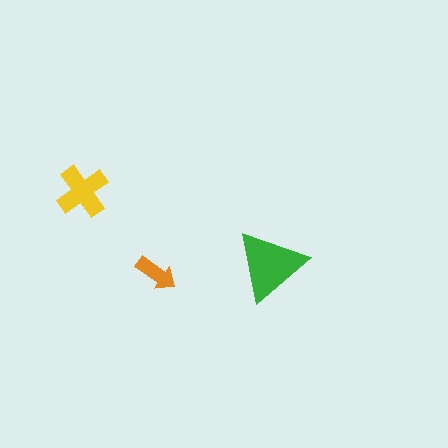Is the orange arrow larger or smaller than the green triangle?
Smaller.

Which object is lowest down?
The orange arrow is bottommost.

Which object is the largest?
The green triangle.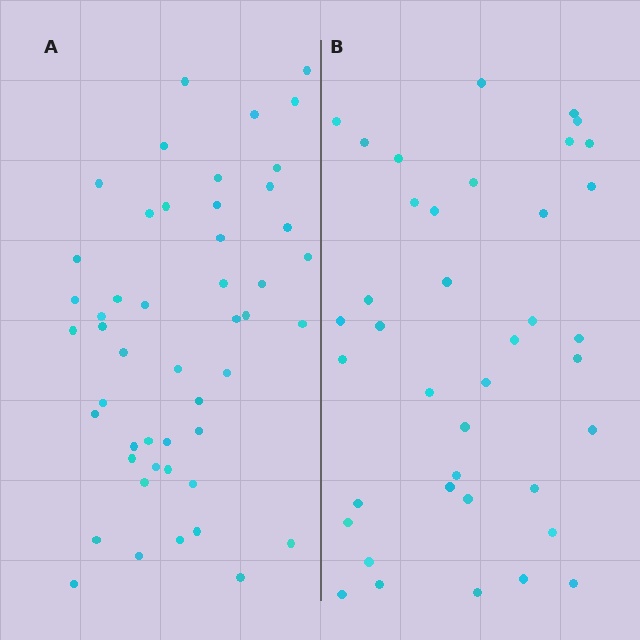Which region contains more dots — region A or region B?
Region A (the left region) has more dots.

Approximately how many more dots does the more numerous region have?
Region A has roughly 10 or so more dots than region B.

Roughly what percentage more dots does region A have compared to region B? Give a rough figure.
About 25% more.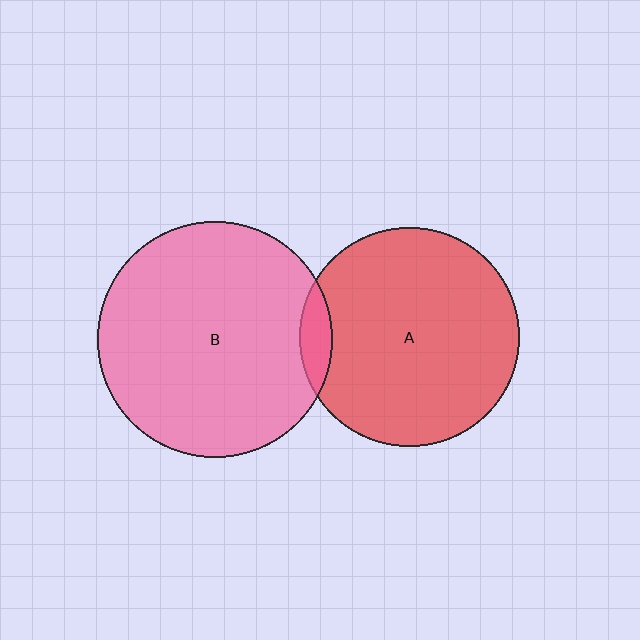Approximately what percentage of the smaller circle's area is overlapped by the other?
Approximately 5%.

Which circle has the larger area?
Circle B (pink).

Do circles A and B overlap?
Yes.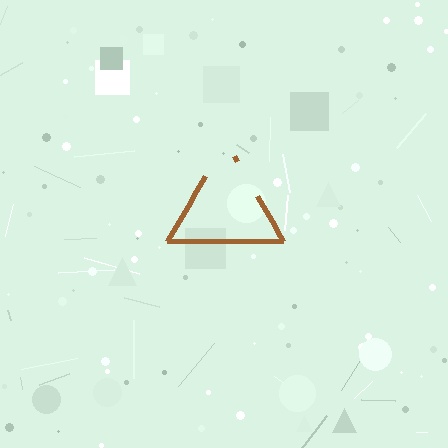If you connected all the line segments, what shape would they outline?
They would outline a triangle.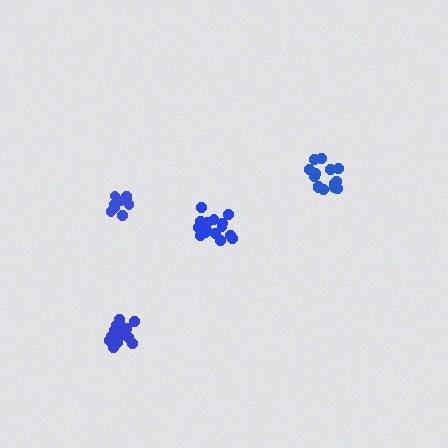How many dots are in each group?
Group 1: 15 dots, Group 2: 15 dots, Group 3: 15 dots, Group 4: 9 dots (54 total).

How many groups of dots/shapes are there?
There are 4 groups.